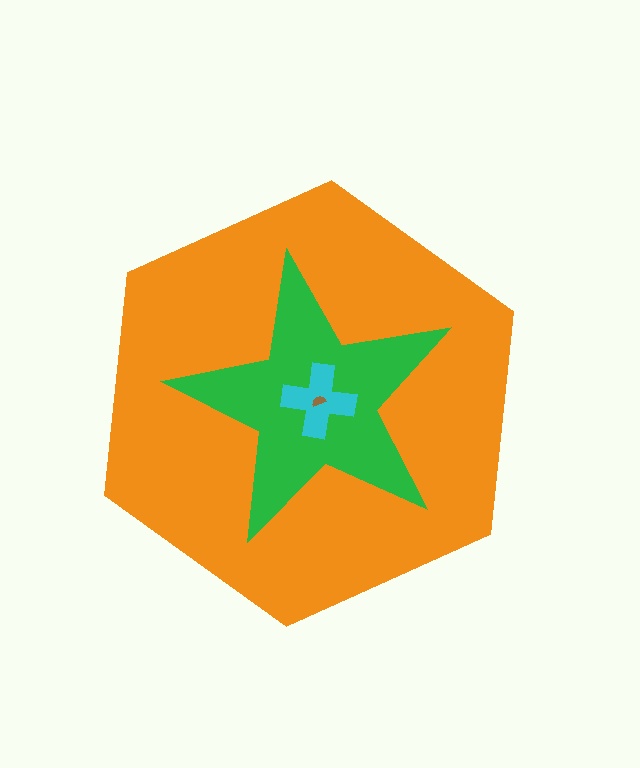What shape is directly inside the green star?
The cyan cross.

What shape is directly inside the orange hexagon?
The green star.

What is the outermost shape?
The orange hexagon.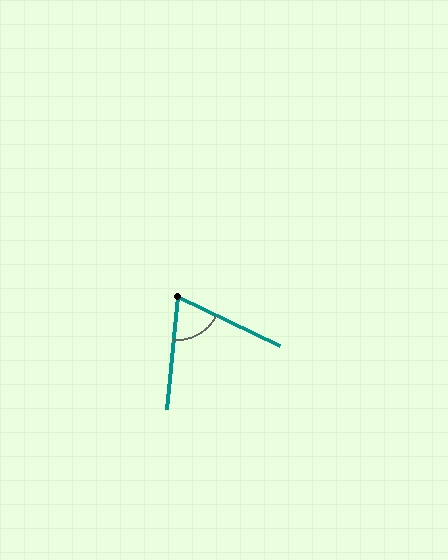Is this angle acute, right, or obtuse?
It is acute.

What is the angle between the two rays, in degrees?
Approximately 70 degrees.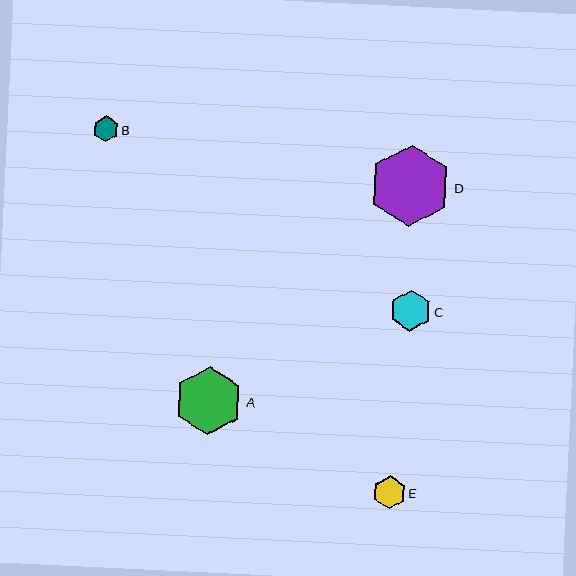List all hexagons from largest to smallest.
From largest to smallest: D, A, C, E, B.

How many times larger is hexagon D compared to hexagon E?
Hexagon D is approximately 2.5 times the size of hexagon E.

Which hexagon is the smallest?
Hexagon B is the smallest with a size of approximately 26 pixels.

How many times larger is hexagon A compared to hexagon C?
Hexagon A is approximately 1.7 times the size of hexagon C.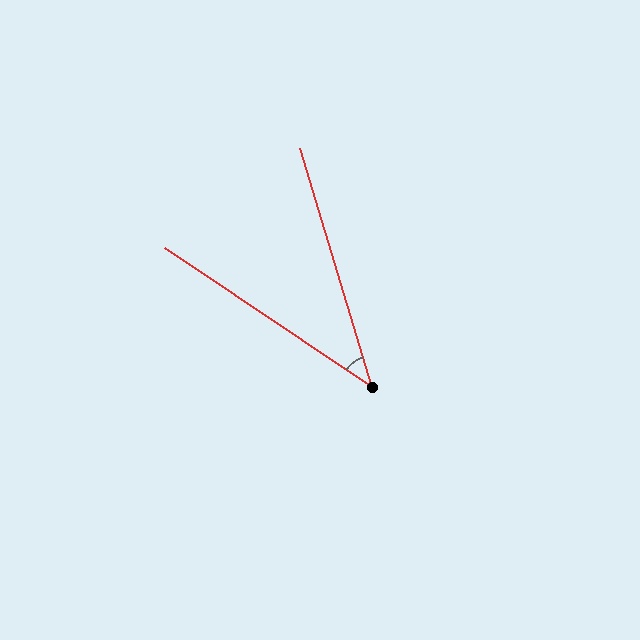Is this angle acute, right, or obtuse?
It is acute.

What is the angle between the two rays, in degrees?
Approximately 39 degrees.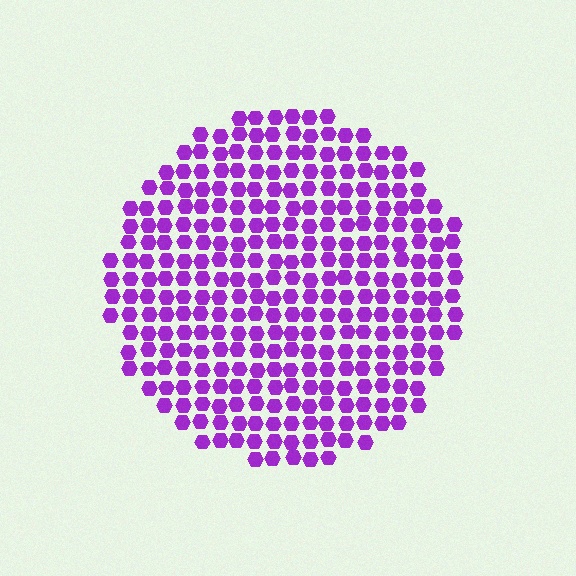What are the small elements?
The small elements are hexagons.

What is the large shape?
The large shape is a circle.